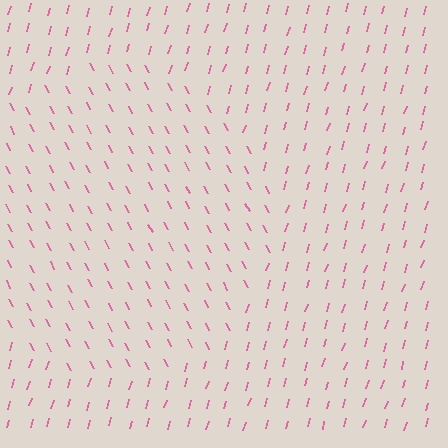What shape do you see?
I see a circle.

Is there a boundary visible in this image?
Yes, there is a texture boundary formed by a change in line orientation.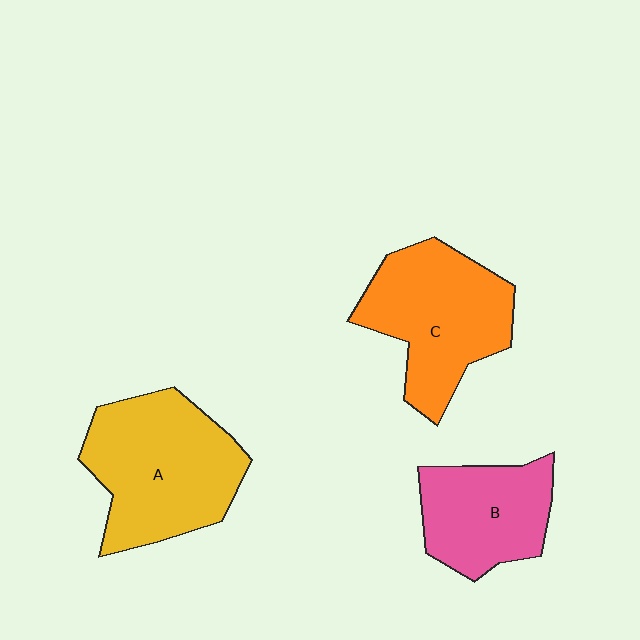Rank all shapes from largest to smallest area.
From largest to smallest: A (yellow), C (orange), B (pink).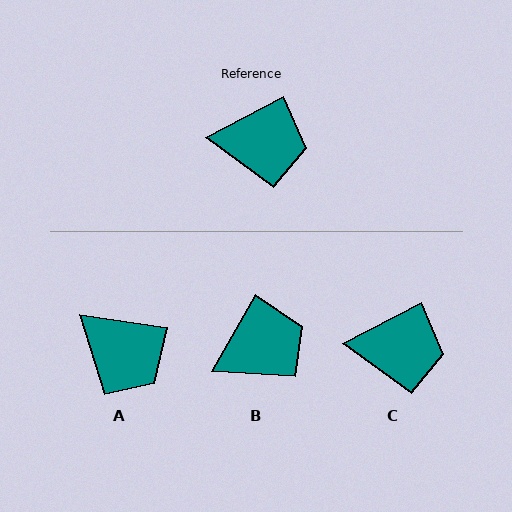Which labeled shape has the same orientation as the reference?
C.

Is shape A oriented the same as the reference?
No, it is off by about 37 degrees.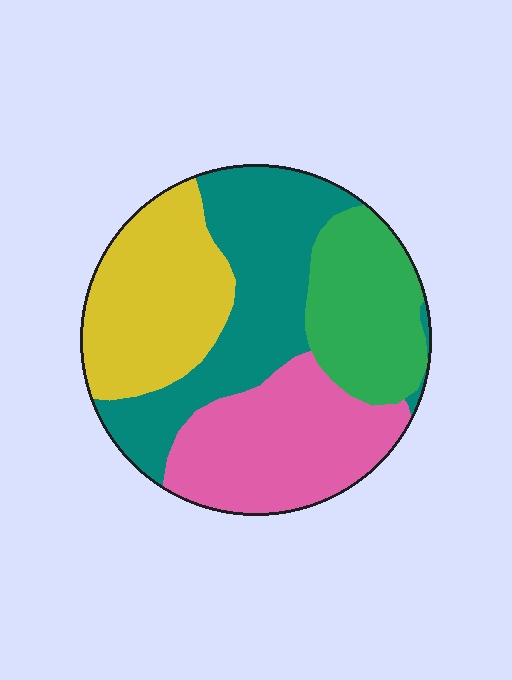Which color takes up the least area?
Green, at roughly 20%.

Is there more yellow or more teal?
Teal.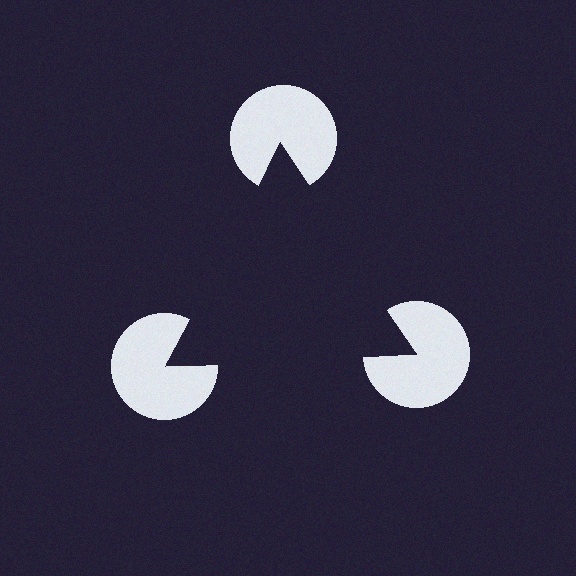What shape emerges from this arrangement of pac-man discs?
An illusory triangle — its edges are inferred from the aligned wedge cuts in the pac-man discs, not physically drawn.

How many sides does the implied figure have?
3 sides.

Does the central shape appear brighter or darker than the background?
It typically appears slightly darker than the background, even though no actual brightness change is drawn.